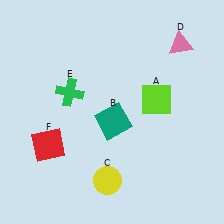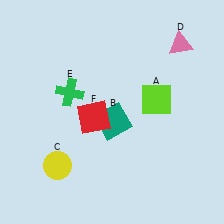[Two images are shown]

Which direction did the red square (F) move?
The red square (F) moved right.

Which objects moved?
The objects that moved are: the yellow circle (C), the red square (F).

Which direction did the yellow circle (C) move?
The yellow circle (C) moved left.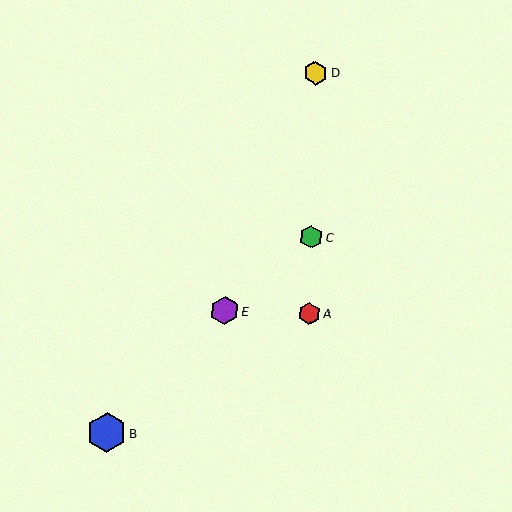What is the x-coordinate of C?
Object C is at x≈311.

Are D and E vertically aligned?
No, D is at x≈316 and E is at x≈225.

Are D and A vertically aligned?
Yes, both are at x≈316.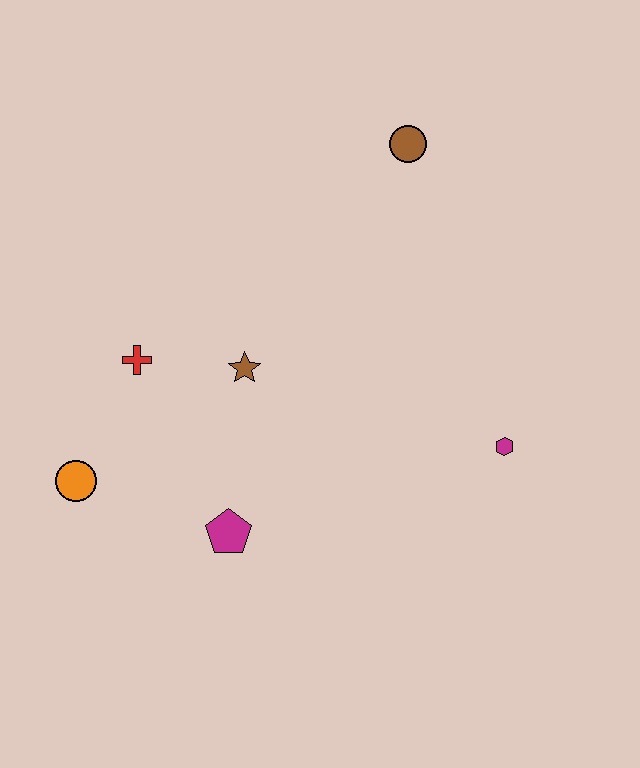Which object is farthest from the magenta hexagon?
The orange circle is farthest from the magenta hexagon.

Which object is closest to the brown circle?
The brown star is closest to the brown circle.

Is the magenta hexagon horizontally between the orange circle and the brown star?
No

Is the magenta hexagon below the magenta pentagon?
No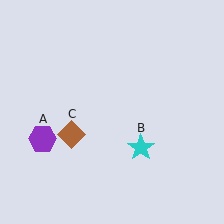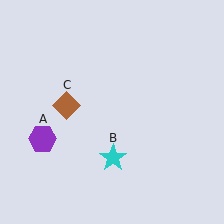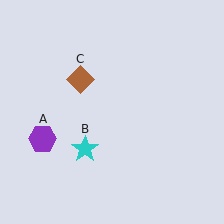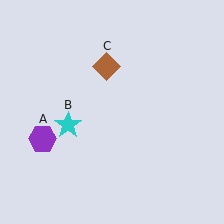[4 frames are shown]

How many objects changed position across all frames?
2 objects changed position: cyan star (object B), brown diamond (object C).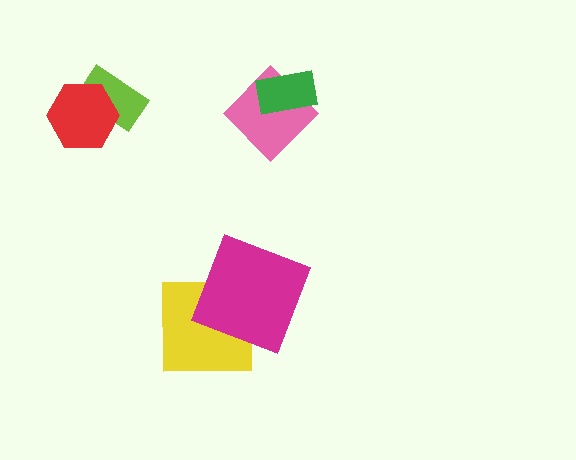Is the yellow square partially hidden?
Yes, it is partially covered by another shape.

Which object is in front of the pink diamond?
The green rectangle is in front of the pink diamond.